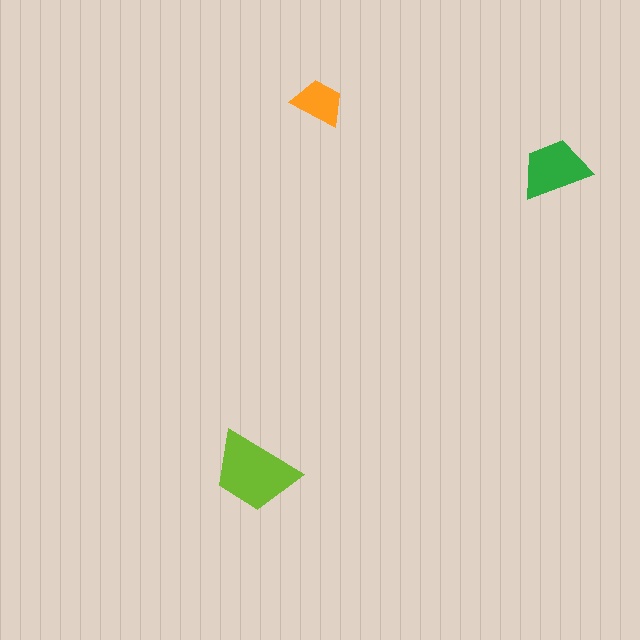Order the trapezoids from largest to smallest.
the lime one, the green one, the orange one.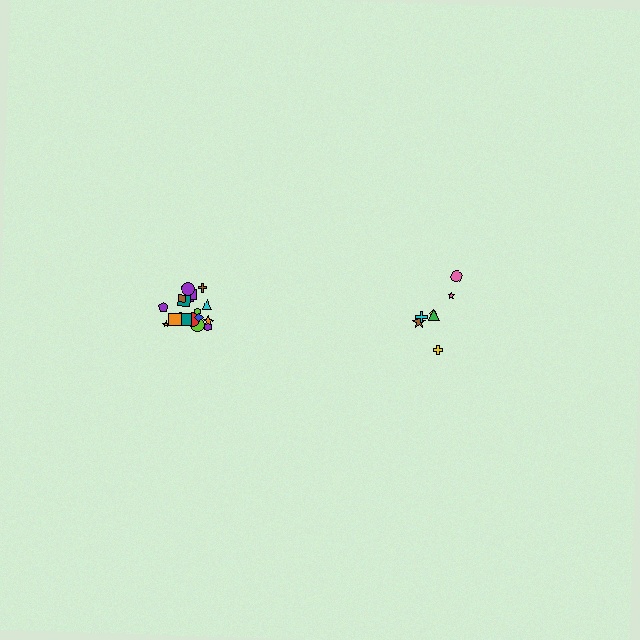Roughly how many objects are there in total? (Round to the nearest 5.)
Roughly 25 objects in total.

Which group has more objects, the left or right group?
The left group.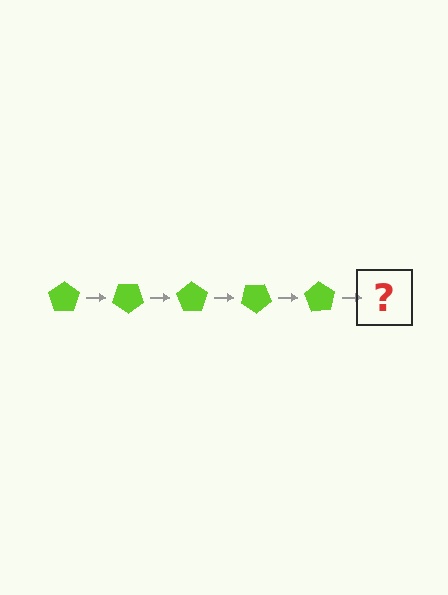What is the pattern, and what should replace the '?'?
The pattern is that the pentagon rotates 35 degrees each step. The '?' should be a lime pentagon rotated 175 degrees.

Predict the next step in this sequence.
The next step is a lime pentagon rotated 175 degrees.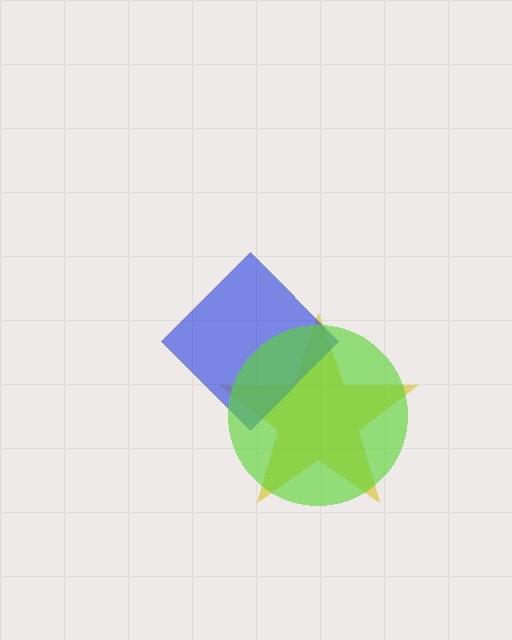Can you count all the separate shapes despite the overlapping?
Yes, there are 3 separate shapes.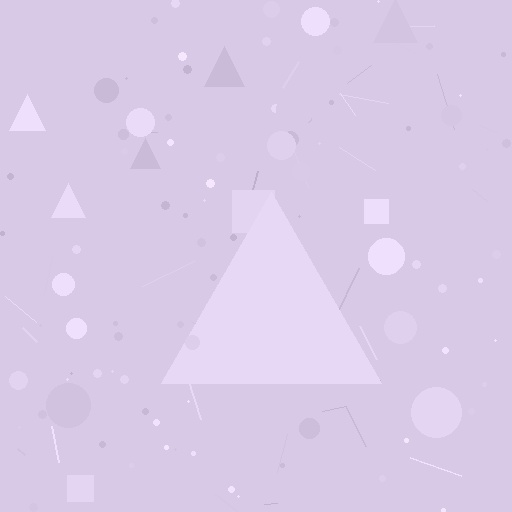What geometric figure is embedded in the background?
A triangle is embedded in the background.